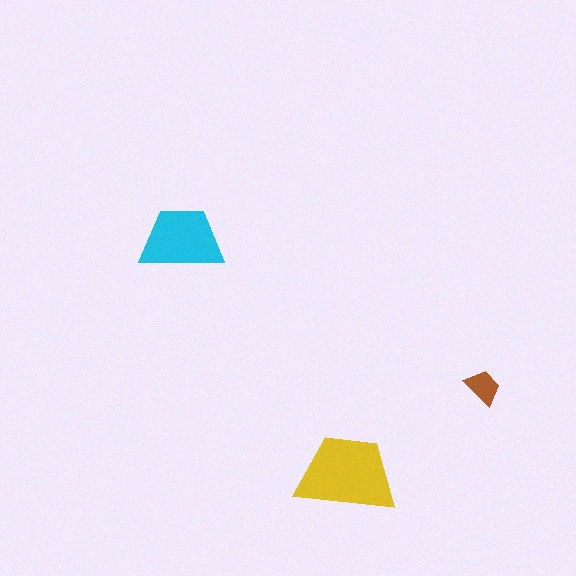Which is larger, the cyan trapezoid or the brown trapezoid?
The cyan one.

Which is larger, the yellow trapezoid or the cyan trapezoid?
The yellow one.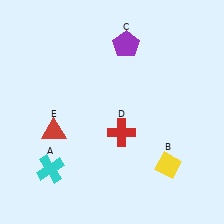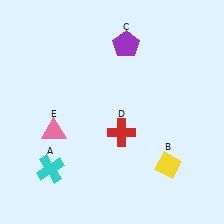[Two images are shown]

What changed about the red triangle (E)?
In Image 1, E is red. In Image 2, it changed to pink.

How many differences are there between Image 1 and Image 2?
There is 1 difference between the two images.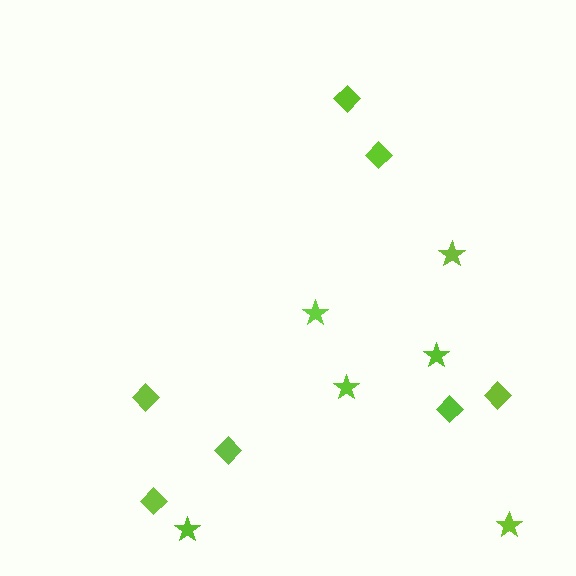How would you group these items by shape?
There are 2 groups: one group of stars (6) and one group of diamonds (7).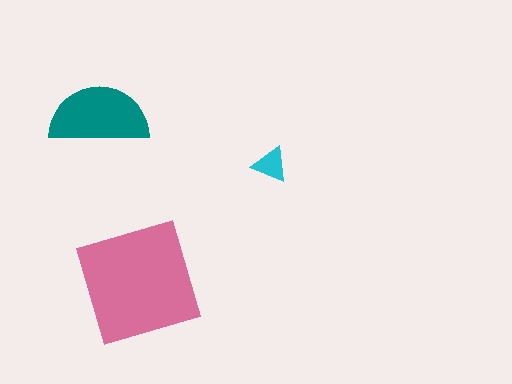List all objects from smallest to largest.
The cyan triangle, the teal semicircle, the pink square.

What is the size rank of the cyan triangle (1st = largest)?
3rd.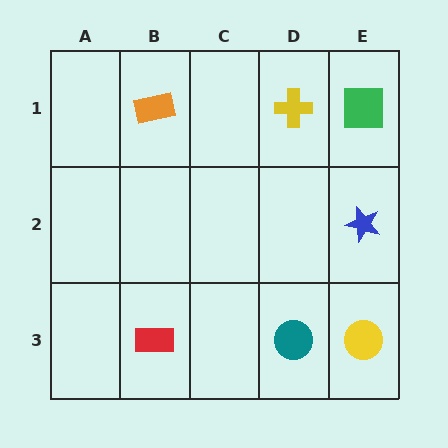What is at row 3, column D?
A teal circle.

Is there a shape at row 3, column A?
No, that cell is empty.